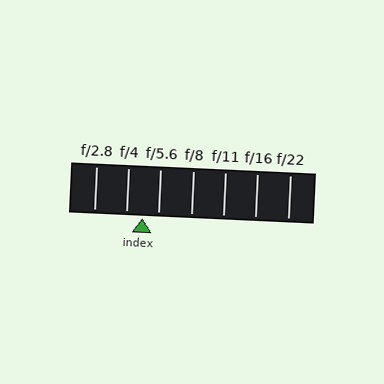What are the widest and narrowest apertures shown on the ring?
The widest aperture shown is f/2.8 and the narrowest is f/22.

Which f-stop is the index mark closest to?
The index mark is closest to f/4.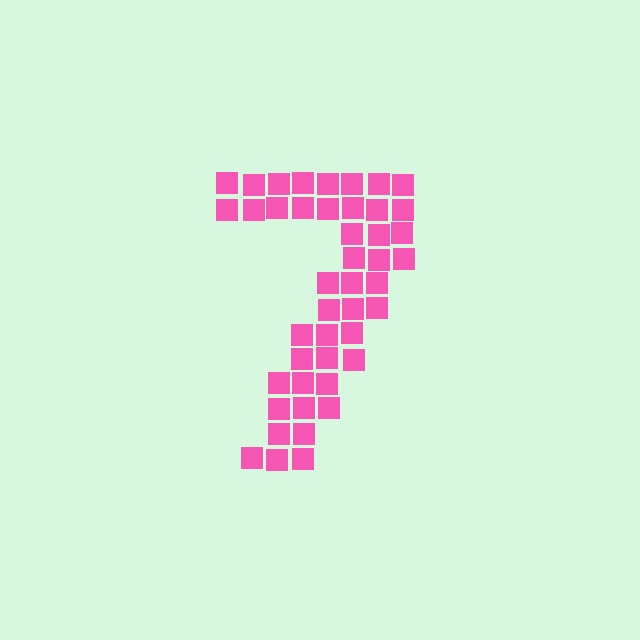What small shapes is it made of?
It is made of small squares.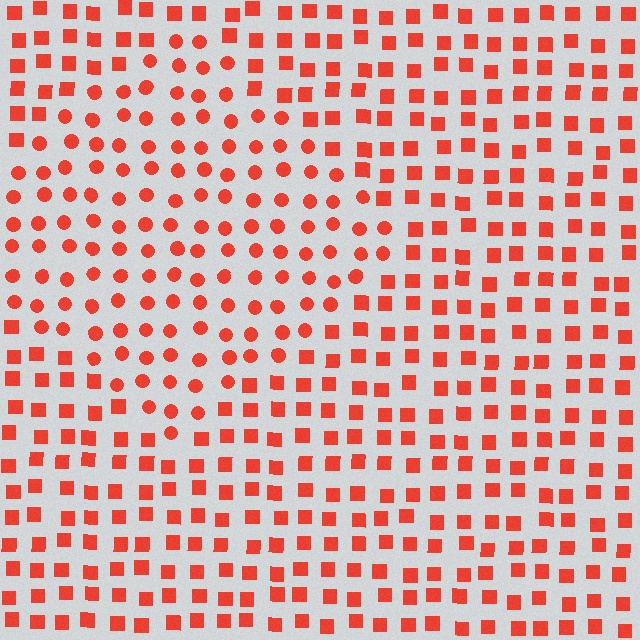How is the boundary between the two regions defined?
The boundary is defined by a change in element shape: circles inside vs. squares outside. All elements share the same color and spacing.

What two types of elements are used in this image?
The image uses circles inside the diamond region and squares outside it.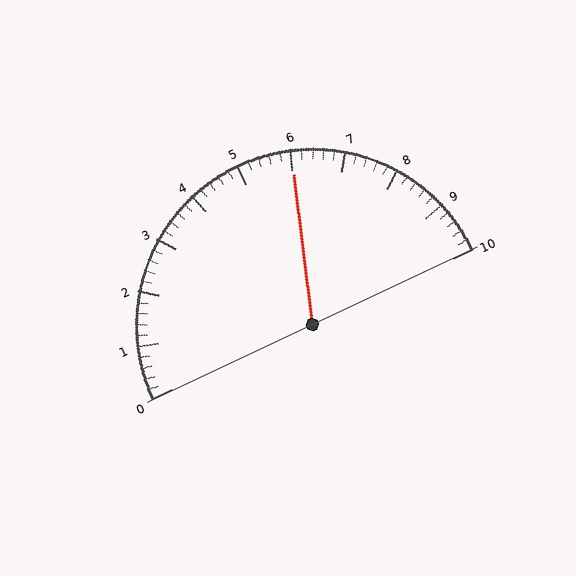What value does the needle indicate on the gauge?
The needle indicates approximately 6.0.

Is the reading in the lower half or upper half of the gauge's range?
The reading is in the upper half of the range (0 to 10).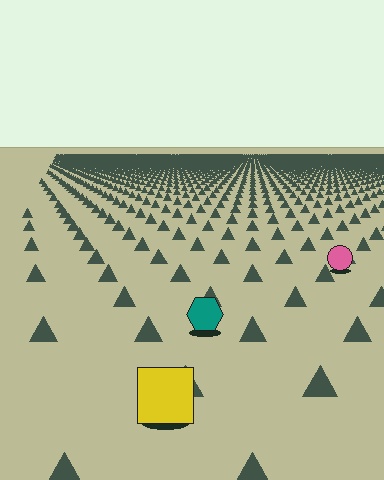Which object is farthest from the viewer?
The pink circle is farthest from the viewer. It appears smaller and the ground texture around it is denser.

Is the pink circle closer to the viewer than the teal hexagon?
No. The teal hexagon is closer — you can tell from the texture gradient: the ground texture is coarser near it.